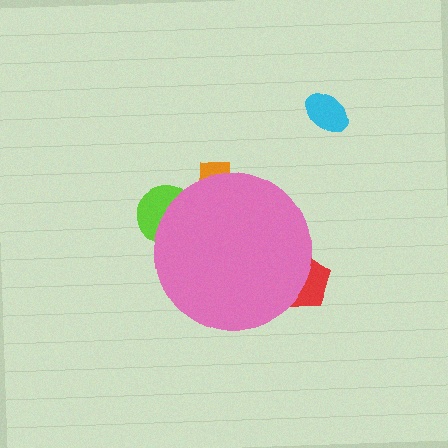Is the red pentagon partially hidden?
Yes, the red pentagon is partially hidden behind the pink circle.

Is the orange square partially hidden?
Yes, the orange square is partially hidden behind the pink circle.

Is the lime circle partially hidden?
Yes, the lime circle is partially hidden behind the pink circle.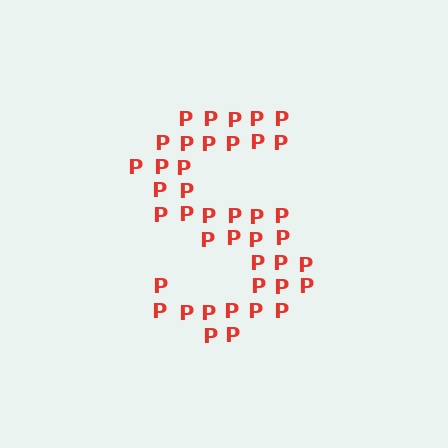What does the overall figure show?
The overall figure shows the letter S.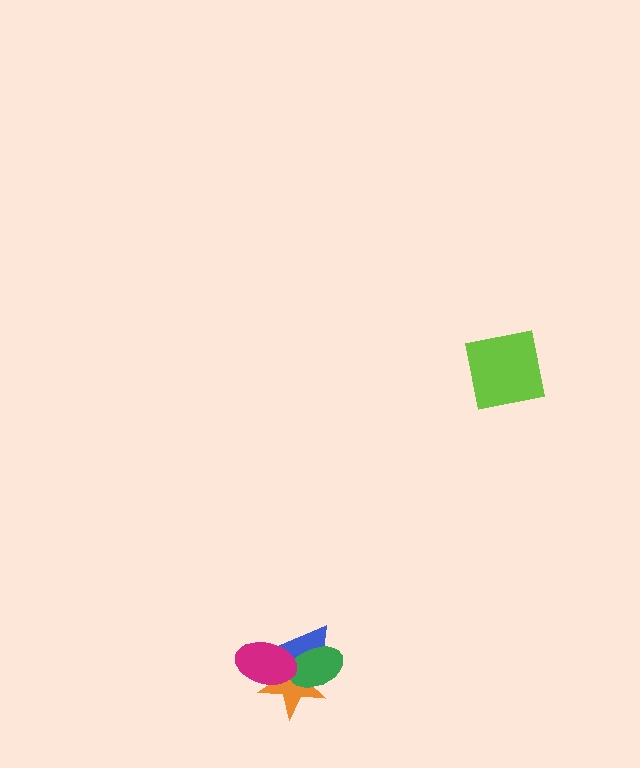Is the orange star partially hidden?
Yes, it is partially covered by another shape.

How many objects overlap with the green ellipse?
3 objects overlap with the green ellipse.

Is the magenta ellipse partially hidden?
No, no other shape covers it.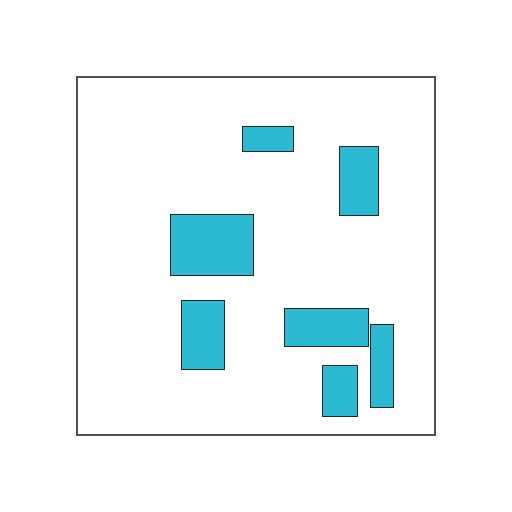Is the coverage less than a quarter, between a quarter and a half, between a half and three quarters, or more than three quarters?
Less than a quarter.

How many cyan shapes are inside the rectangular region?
7.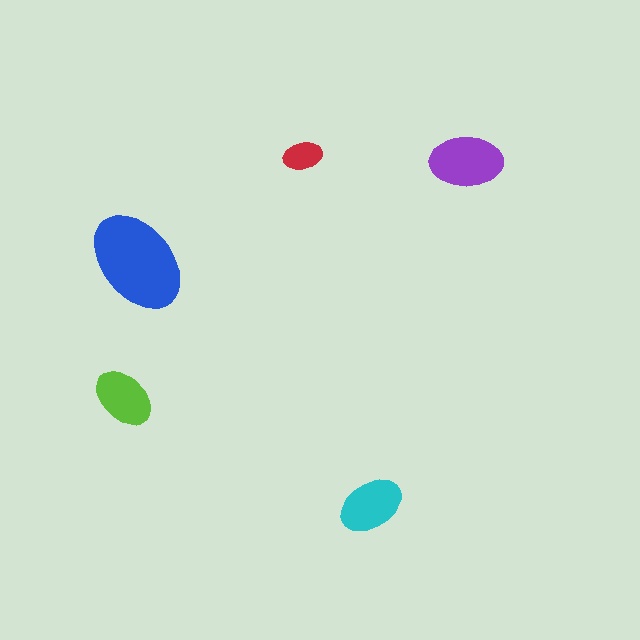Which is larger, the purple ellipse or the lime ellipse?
The purple one.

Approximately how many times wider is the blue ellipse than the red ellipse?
About 2.5 times wider.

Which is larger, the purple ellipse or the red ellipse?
The purple one.